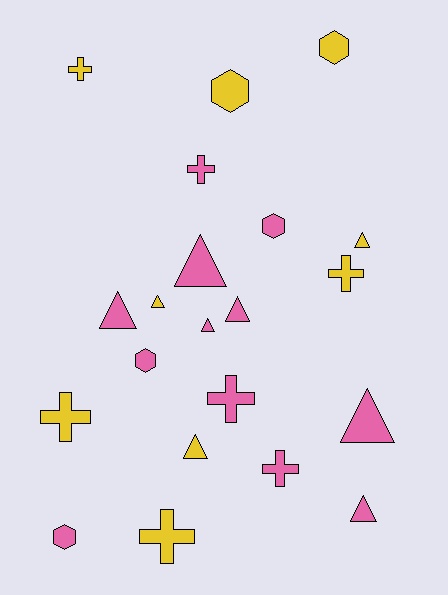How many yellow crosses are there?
There are 4 yellow crosses.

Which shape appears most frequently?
Triangle, with 9 objects.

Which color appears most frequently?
Pink, with 12 objects.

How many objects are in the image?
There are 21 objects.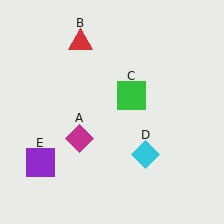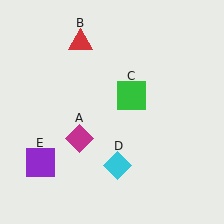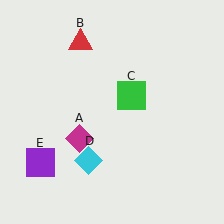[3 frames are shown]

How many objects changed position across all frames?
1 object changed position: cyan diamond (object D).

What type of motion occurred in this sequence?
The cyan diamond (object D) rotated clockwise around the center of the scene.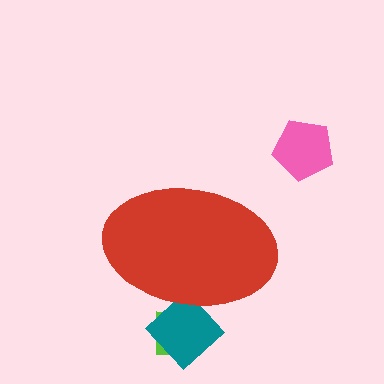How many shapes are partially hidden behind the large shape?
2 shapes are partially hidden.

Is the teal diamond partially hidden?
Yes, the teal diamond is partially hidden behind the red ellipse.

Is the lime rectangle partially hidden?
Yes, the lime rectangle is partially hidden behind the red ellipse.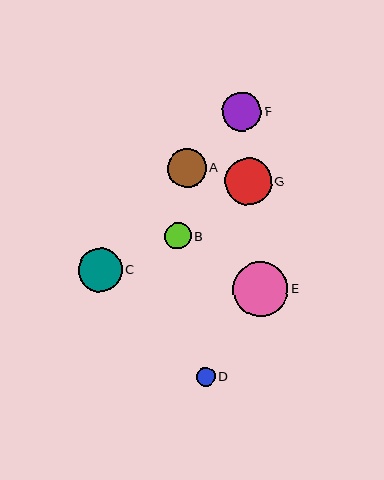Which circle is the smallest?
Circle D is the smallest with a size of approximately 18 pixels.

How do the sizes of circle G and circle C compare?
Circle G and circle C are approximately the same size.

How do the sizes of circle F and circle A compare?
Circle F and circle A are approximately the same size.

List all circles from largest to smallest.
From largest to smallest: E, G, C, F, A, B, D.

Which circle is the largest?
Circle E is the largest with a size of approximately 56 pixels.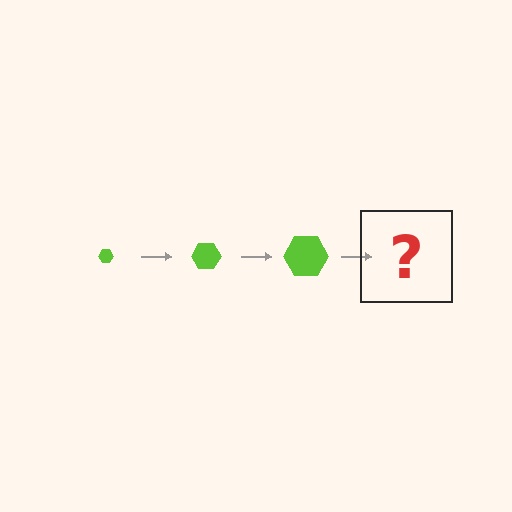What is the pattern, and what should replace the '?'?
The pattern is that the hexagon gets progressively larger each step. The '?' should be a lime hexagon, larger than the previous one.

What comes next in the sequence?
The next element should be a lime hexagon, larger than the previous one.